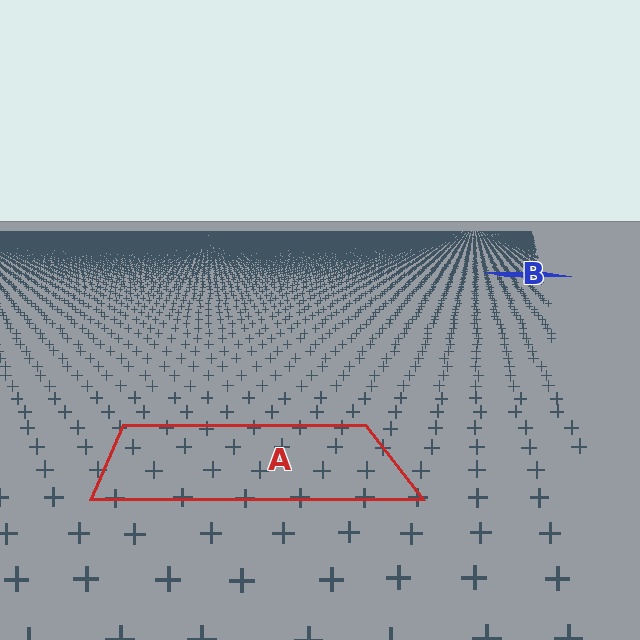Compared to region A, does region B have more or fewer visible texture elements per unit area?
Region B has more texture elements per unit area — they are packed more densely because it is farther away.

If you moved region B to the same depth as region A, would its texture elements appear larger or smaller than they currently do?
They would appear larger. At a closer depth, the same texture elements are projected at a bigger on-screen size.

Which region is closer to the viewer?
Region A is closer. The texture elements there are larger and more spread out.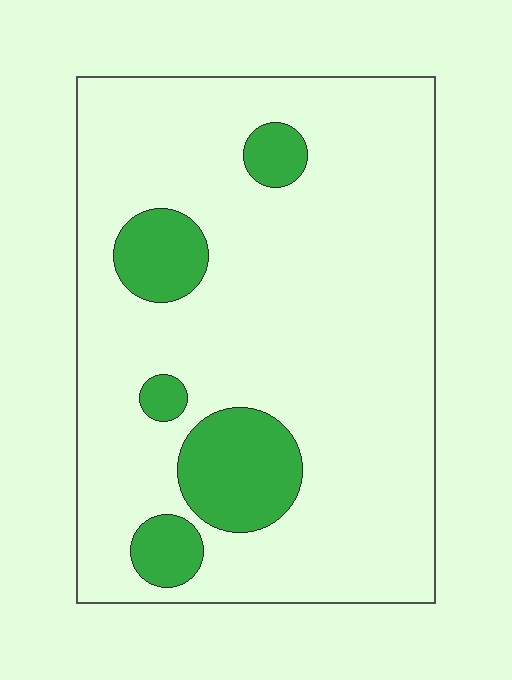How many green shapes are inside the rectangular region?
5.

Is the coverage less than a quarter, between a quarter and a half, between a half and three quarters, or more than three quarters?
Less than a quarter.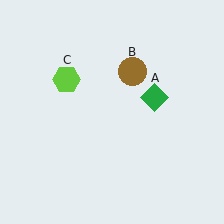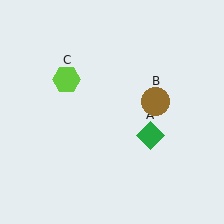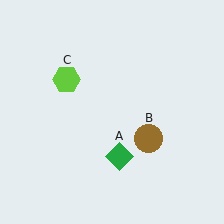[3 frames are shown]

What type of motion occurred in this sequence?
The green diamond (object A), brown circle (object B) rotated clockwise around the center of the scene.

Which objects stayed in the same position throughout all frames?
Lime hexagon (object C) remained stationary.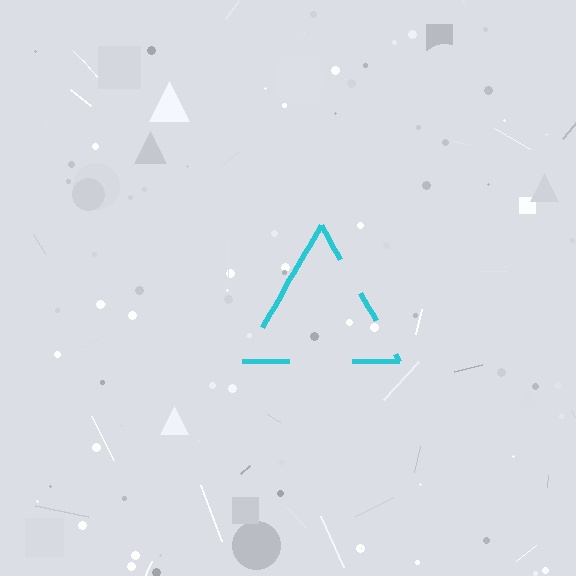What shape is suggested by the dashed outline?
The dashed outline suggests a triangle.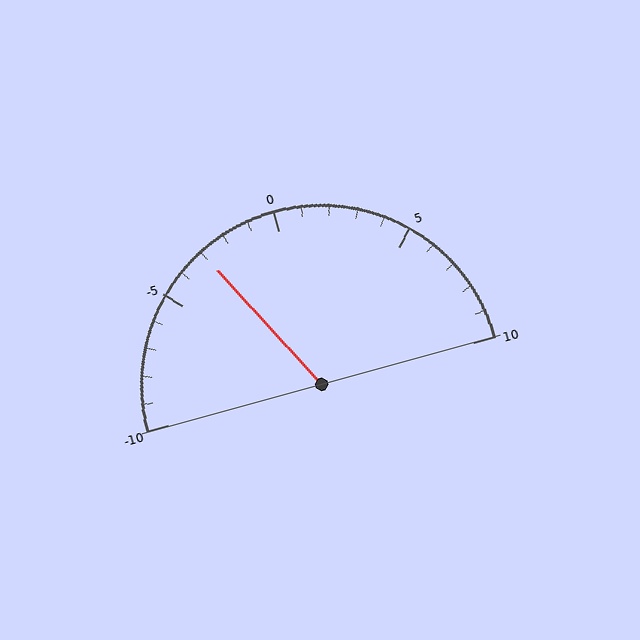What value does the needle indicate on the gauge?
The needle indicates approximately -3.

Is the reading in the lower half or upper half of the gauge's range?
The reading is in the lower half of the range (-10 to 10).